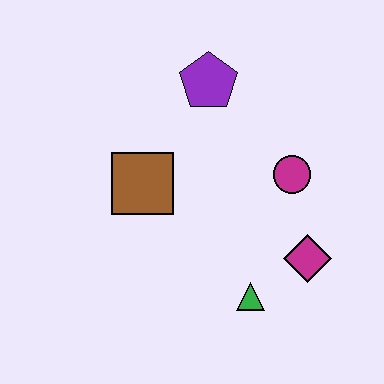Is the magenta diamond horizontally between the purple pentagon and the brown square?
No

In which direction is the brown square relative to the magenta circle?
The brown square is to the left of the magenta circle.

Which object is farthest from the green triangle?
The purple pentagon is farthest from the green triangle.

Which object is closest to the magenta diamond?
The green triangle is closest to the magenta diamond.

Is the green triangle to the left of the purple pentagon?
No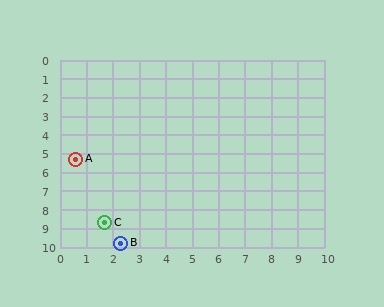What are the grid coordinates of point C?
Point C is at approximately (1.7, 8.7).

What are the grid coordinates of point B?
Point B is at approximately (2.3, 9.8).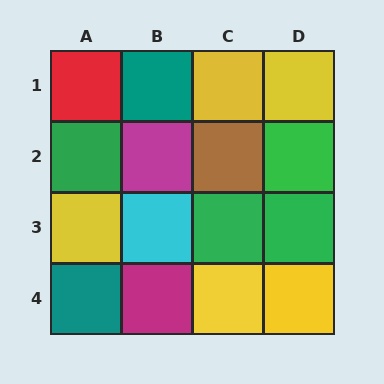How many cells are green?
4 cells are green.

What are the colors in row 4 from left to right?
Teal, magenta, yellow, yellow.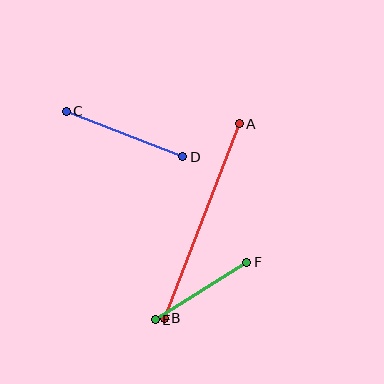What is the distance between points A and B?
The distance is approximately 208 pixels.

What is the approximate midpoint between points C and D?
The midpoint is at approximately (125, 134) pixels.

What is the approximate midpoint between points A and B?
The midpoint is at approximately (202, 221) pixels.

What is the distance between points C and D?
The distance is approximately 125 pixels.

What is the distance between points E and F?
The distance is approximately 108 pixels.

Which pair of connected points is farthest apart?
Points A and B are farthest apart.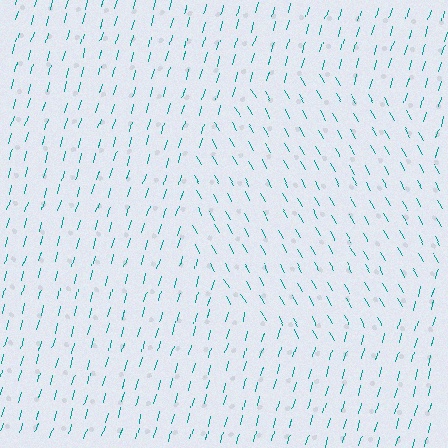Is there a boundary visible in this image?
Yes, there is a texture boundary formed by a change in line orientation.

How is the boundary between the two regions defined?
The boundary is defined purely by a change in line orientation (approximately 45 degrees difference). All lines are the same color and thickness.